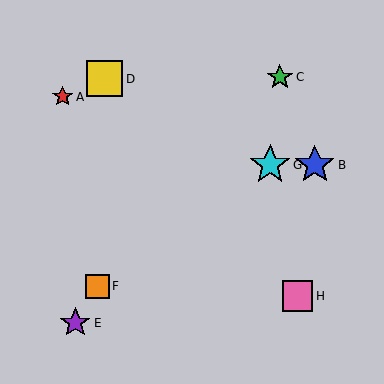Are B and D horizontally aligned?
No, B is at y≈165 and D is at y≈79.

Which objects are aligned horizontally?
Objects B, G are aligned horizontally.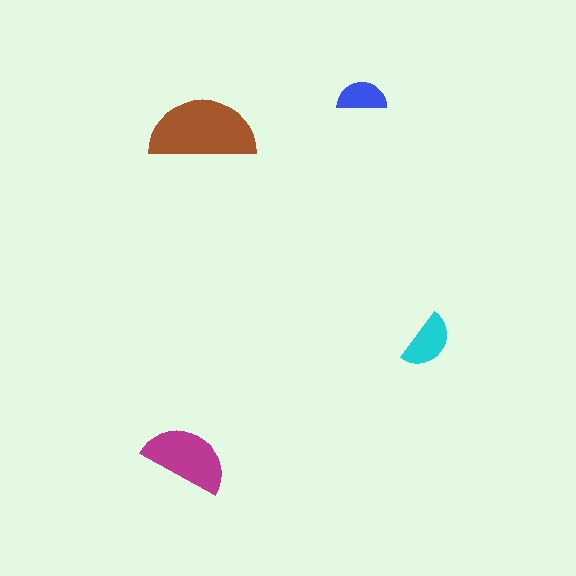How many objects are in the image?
There are 4 objects in the image.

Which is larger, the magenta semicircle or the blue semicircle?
The magenta one.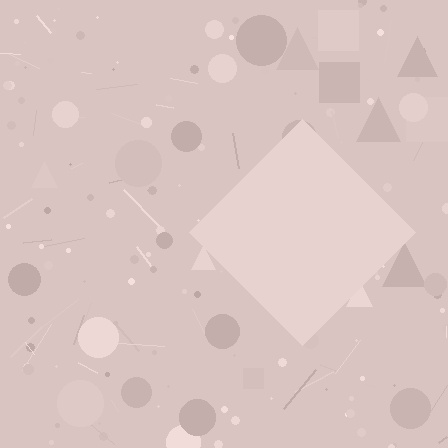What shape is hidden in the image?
A diamond is hidden in the image.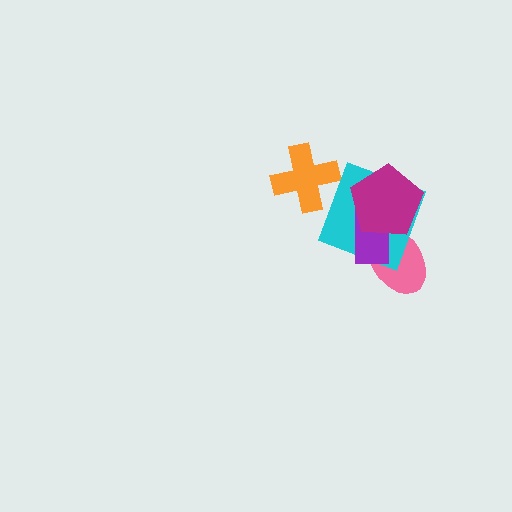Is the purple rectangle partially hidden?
Yes, it is partially covered by another shape.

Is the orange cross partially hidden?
No, no other shape covers it.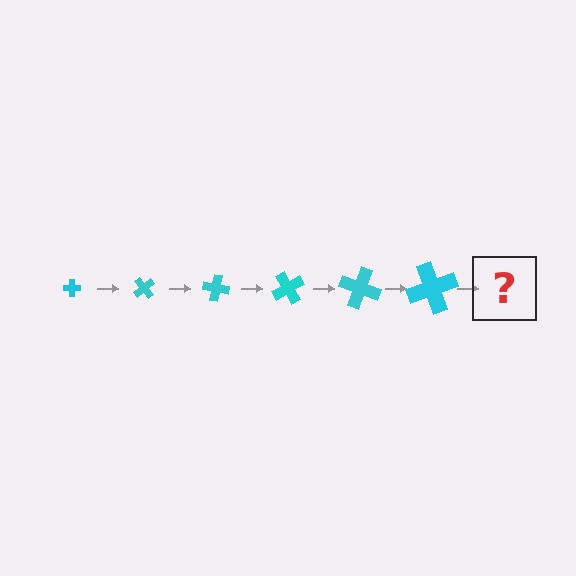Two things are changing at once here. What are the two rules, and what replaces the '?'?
The two rules are that the cross grows larger each step and it rotates 50 degrees each step. The '?' should be a cross, larger than the previous one and rotated 300 degrees from the start.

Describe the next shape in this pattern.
It should be a cross, larger than the previous one and rotated 300 degrees from the start.